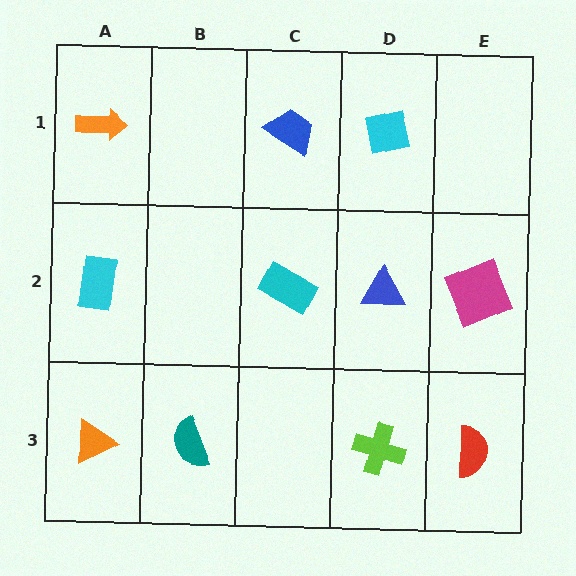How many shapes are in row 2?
4 shapes.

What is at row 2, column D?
A blue triangle.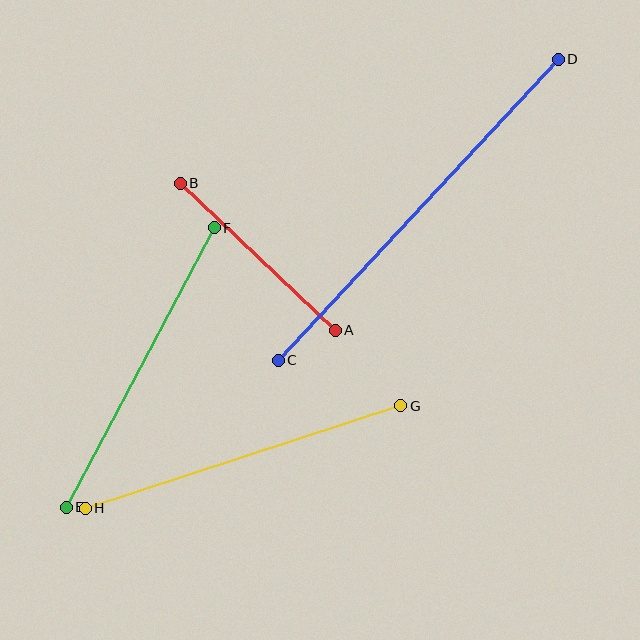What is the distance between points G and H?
The distance is approximately 332 pixels.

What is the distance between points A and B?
The distance is approximately 213 pixels.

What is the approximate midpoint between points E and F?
The midpoint is at approximately (140, 367) pixels.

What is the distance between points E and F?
The distance is approximately 317 pixels.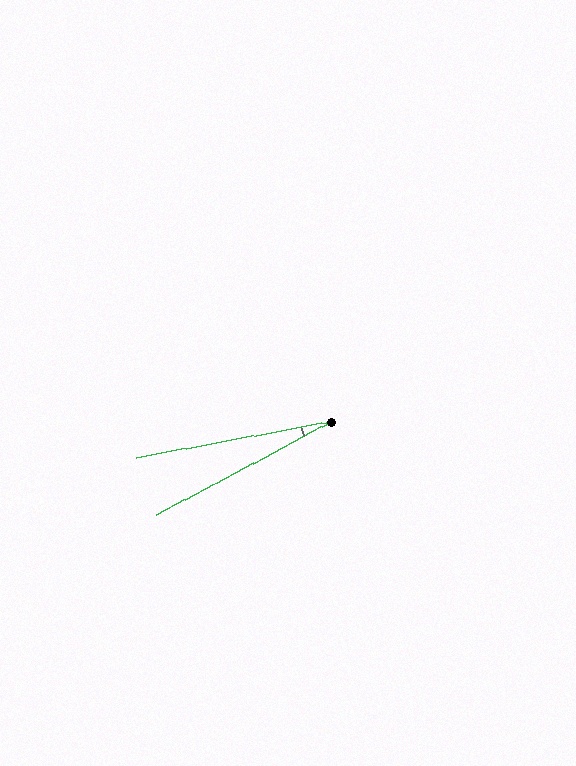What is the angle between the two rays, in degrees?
Approximately 17 degrees.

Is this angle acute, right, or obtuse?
It is acute.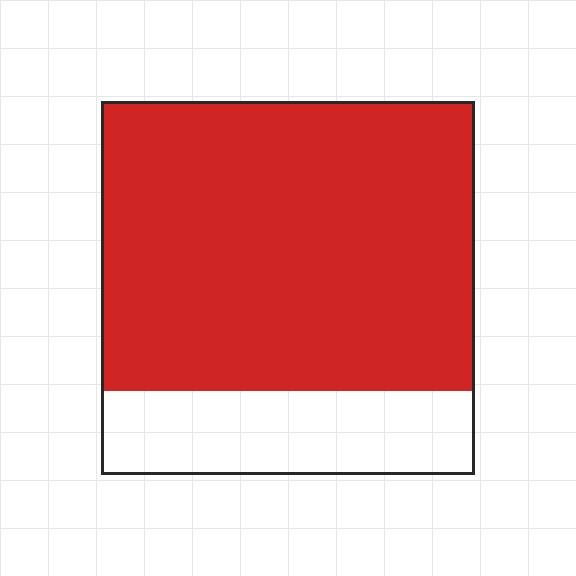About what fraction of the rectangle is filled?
About four fifths (4/5).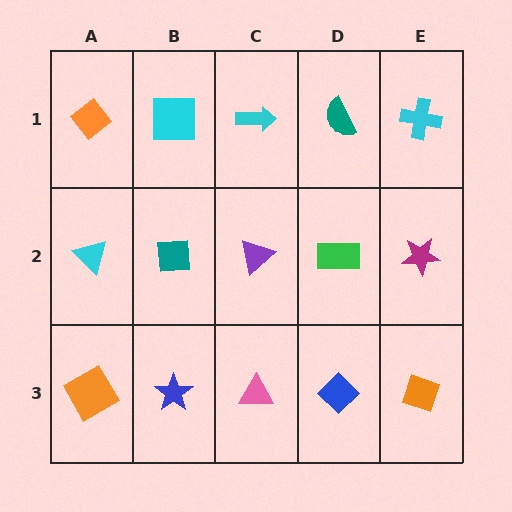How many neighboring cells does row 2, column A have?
3.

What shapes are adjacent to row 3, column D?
A green rectangle (row 2, column D), a pink triangle (row 3, column C), an orange diamond (row 3, column E).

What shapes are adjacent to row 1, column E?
A magenta star (row 2, column E), a teal semicircle (row 1, column D).